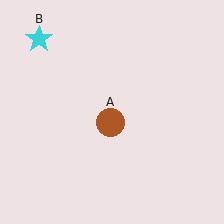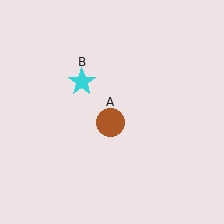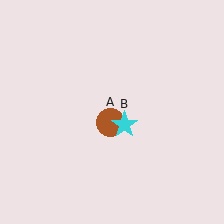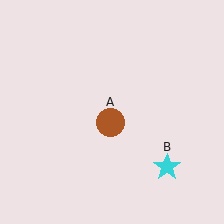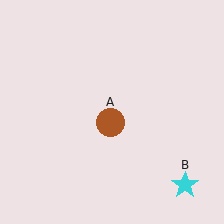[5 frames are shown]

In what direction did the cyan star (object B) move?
The cyan star (object B) moved down and to the right.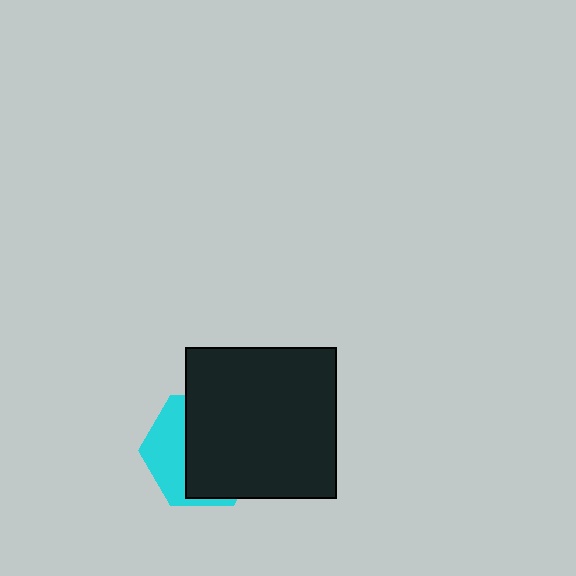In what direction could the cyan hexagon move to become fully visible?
The cyan hexagon could move left. That would shift it out from behind the black square entirely.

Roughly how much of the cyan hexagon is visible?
A small part of it is visible (roughly 36%).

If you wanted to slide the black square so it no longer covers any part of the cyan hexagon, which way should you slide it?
Slide it right — that is the most direct way to separate the two shapes.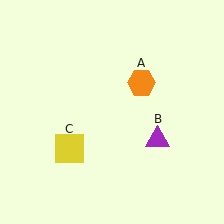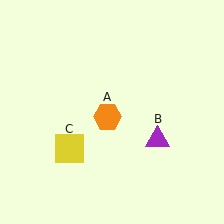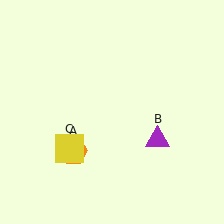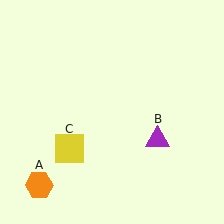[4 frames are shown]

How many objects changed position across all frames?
1 object changed position: orange hexagon (object A).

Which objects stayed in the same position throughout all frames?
Purple triangle (object B) and yellow square (object C) remained stationary.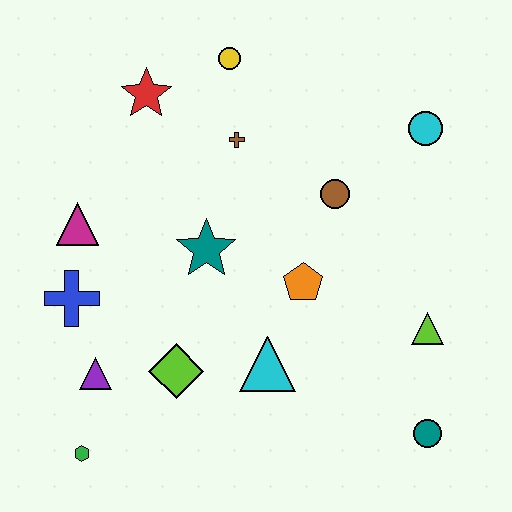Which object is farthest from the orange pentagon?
The green hexagon is farthest from the orange pentagon.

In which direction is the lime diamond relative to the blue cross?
The lime diamond is to the right of the blue cross.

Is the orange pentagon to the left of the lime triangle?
Yes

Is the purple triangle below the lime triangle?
Yes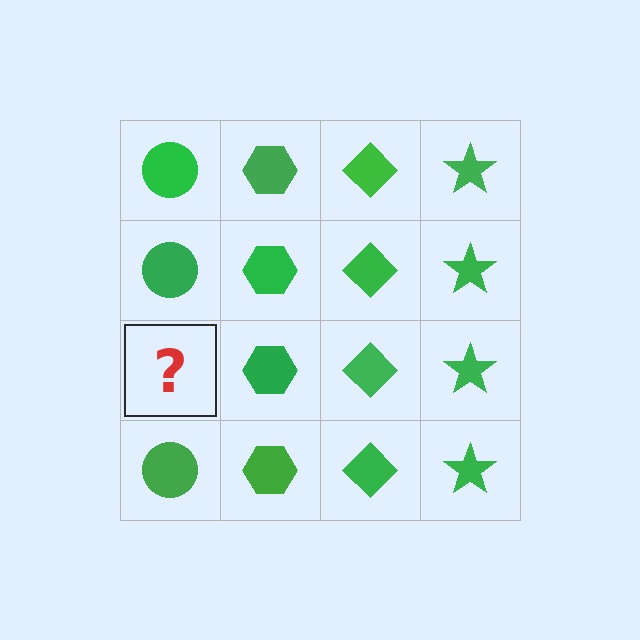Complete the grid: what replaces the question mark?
The question mark should be replaced with a green circle.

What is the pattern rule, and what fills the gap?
The rule is that each column has a consistent shape. The gap should be filled with a green circle.